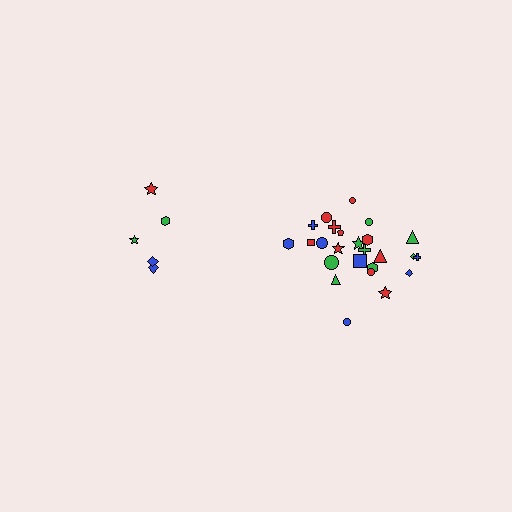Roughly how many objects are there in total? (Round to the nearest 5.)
Roughly 30 objects in total.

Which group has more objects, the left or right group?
The right group.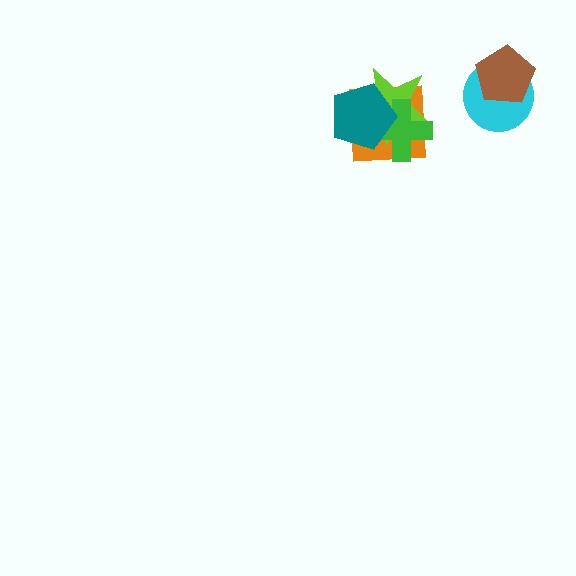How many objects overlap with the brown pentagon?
1 object overlaps with the brown pentagon.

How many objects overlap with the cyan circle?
1 object overlaps with the cyan circle.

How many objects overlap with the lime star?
3 objects overlap with the lime star.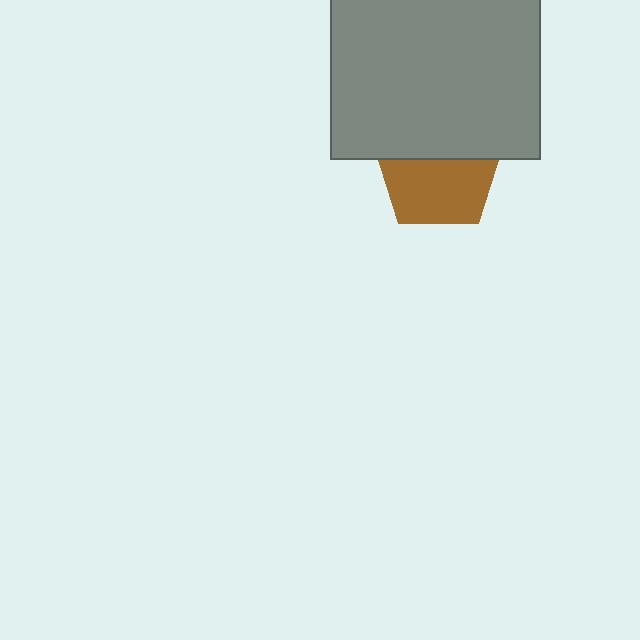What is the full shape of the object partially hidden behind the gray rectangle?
The partially hidden object is a brown pentagon.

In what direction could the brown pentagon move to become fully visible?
The brown pentagon could move down. That would shift it out from behind the gray rectangle entirely.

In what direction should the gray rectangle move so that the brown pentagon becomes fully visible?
The gray rectangle should move up. That is the shortest direction to clear the overlap and leave the brown pentagon fully visible.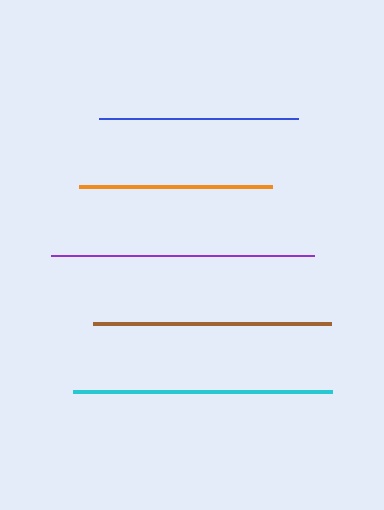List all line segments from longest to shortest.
From longest to shortest: purple, cyan, brown, blue, orange.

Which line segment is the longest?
The purple line is the longest at approximately 263 pixels.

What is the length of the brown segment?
The brown segment is approximately 238 pixels long.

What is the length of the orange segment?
The orange segment is approximately 193 pixels long.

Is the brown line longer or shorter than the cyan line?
The cyan line is longer than the brown line.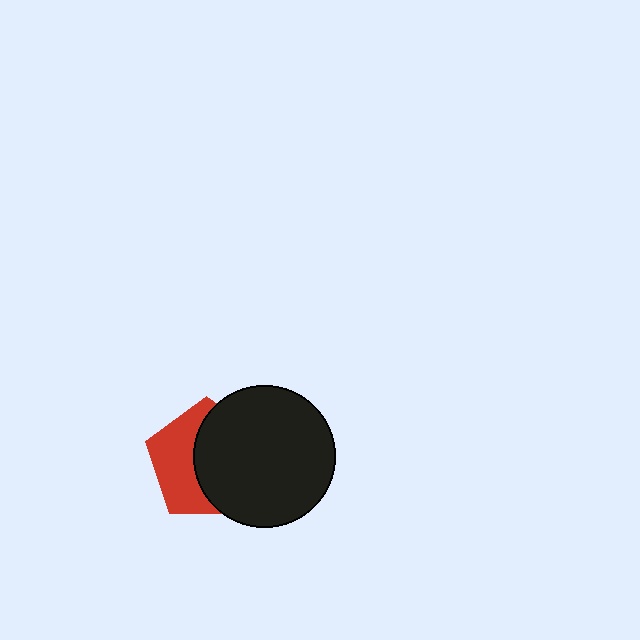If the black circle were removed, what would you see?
You would see the complete red pentagon.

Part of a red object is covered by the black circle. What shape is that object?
It is a pentagon.